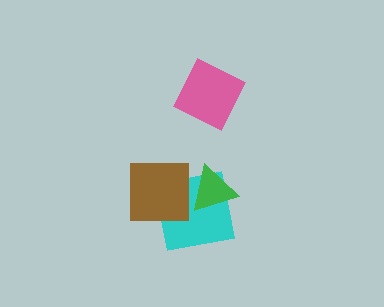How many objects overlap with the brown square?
1 object overlaps with the brown square.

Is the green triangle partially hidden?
No, no other shape covers it.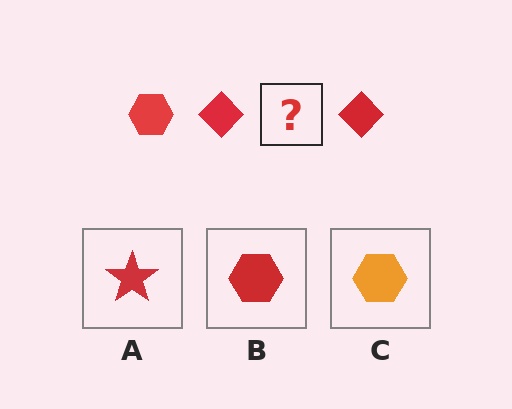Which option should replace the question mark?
Option B.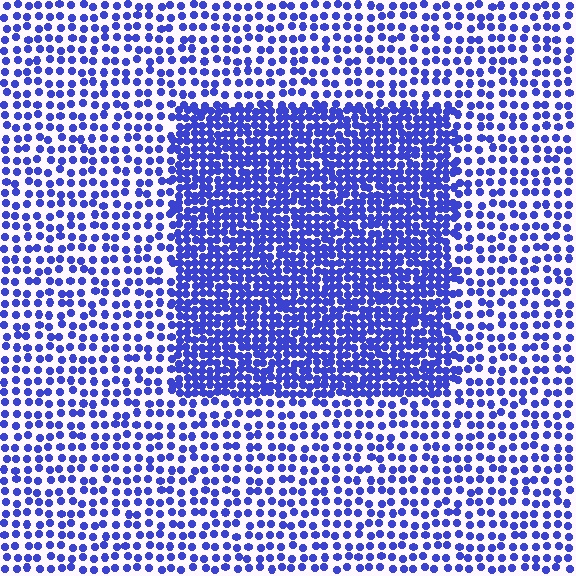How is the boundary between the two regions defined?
The boundary is defined by a change in element density (approximately 2.1x ratio). All elements are the same color, size, and shape.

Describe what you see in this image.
The image contains small blue elements arranged at two different densities. A rectangle-shaped region is visible where the elements are more densely packed than the surrounding area.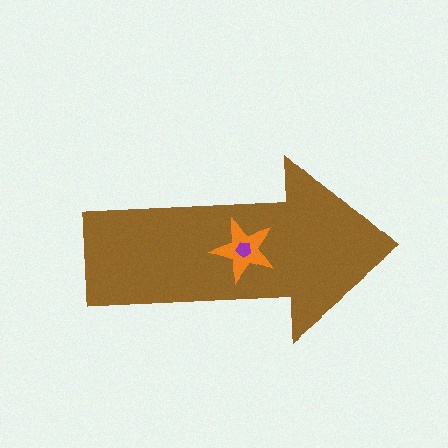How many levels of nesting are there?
3.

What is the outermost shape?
The brown arrow.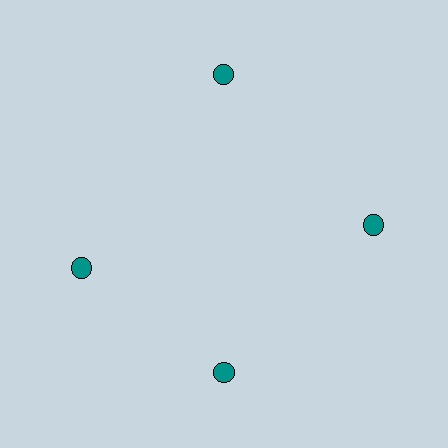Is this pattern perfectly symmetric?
No. The 4 teal circles are arranged in a ring, but one element near the 9 o'clock position is rotated out of alignment along the ring, breaking the 4-fold rotational symmetry.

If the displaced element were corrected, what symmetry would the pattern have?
It would have 4-fold rotational symmetry — the pattern would map onto itself every 90 degrees.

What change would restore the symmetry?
The symmetry would be restored by rotating it back into even spacing with its neighbors so that all 4 circles sit at equal angles and equal distance from the center.